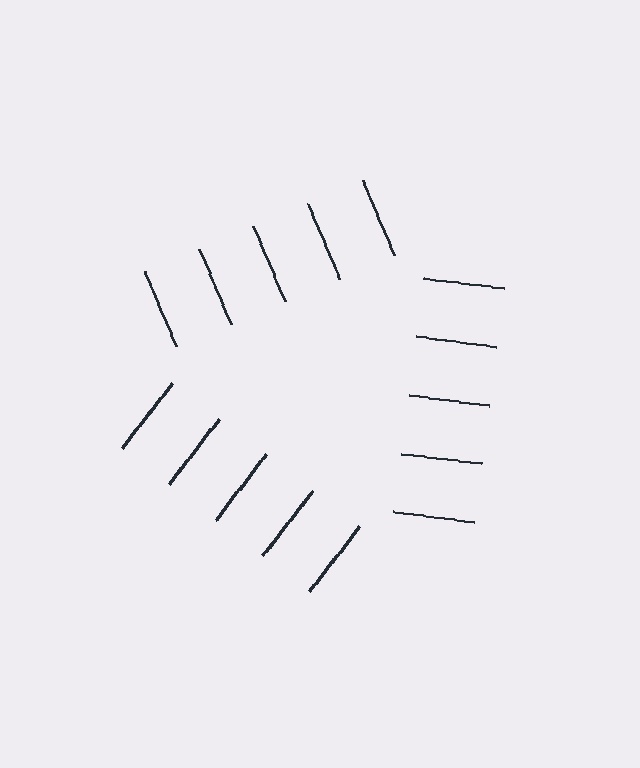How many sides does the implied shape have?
3 sides — the line-ends trace a triangle.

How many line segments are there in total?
15 — 5 along each of the 3 edges.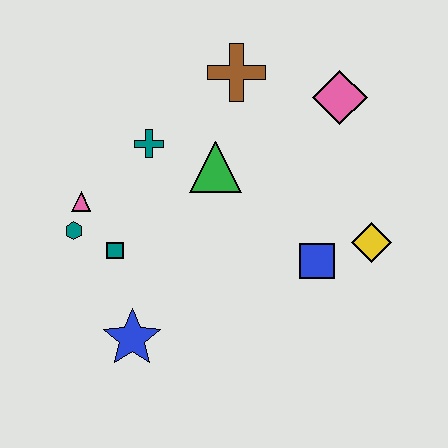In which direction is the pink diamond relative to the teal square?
The pink diamond is to the right of the teal square.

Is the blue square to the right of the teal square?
Yes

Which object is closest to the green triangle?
The teal cross is closest to the green triangle.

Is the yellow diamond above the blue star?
Yes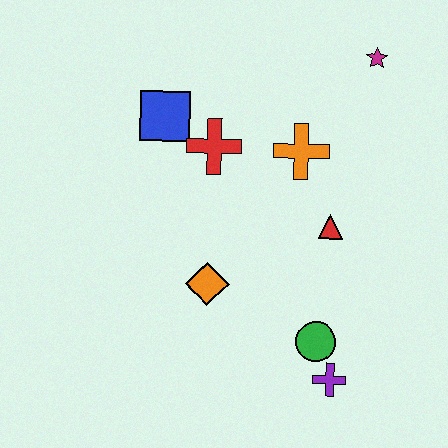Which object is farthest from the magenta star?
The purple cross is farthest from the magenta star.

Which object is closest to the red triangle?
The orange cross is closest to the red triangle.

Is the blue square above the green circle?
Yes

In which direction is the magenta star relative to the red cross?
The magenta star is to the right of the red cross.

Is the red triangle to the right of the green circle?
Yes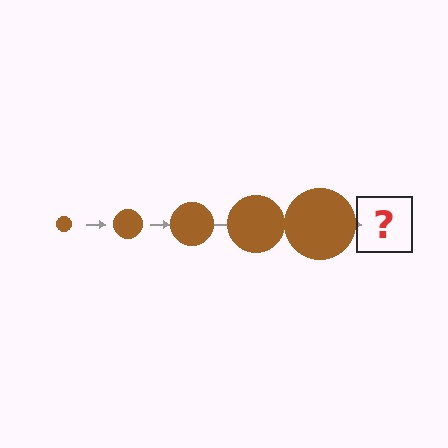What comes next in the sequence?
The next element should be a brown circle, larger than the previous one.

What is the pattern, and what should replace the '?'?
The pattern is that the circle gets progressively larger each step. The '?' should be a brown circle, larger than the previous one.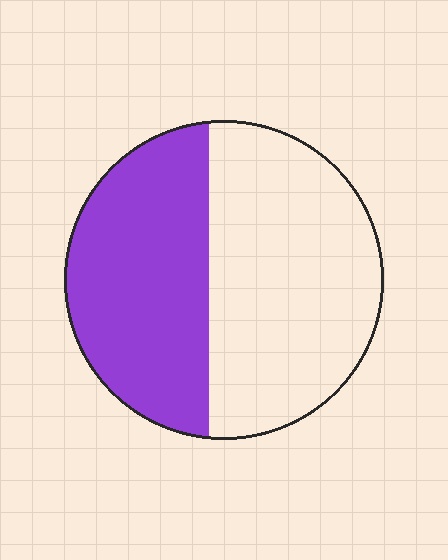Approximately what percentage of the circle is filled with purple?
Approximately 45%.